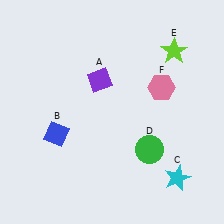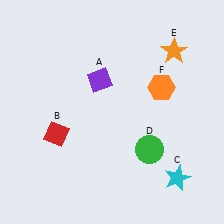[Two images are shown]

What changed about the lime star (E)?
In Image 1, E is lime. In Image 2, it changed to orange.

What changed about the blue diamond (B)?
In Image 1, B is blue. In Image 2, it changed to red.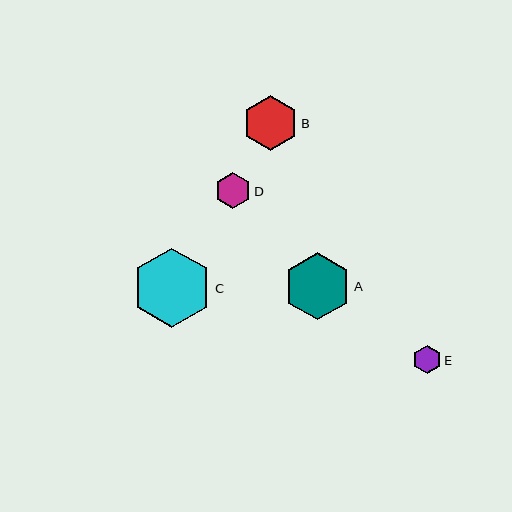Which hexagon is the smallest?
Hexagon E is the smallest with a size of approximately 28 pixels.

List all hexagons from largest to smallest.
From largest to smallest: C, A, B, D, E.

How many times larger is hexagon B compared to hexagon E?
Hexagon B is approximately 1.9 times the size of hexagon E.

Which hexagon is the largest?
Hexagon C is the largest with a size of approximately 79 pixels.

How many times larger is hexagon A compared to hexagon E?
Hexagon A is approximately 2.4 times the size of hexagon E.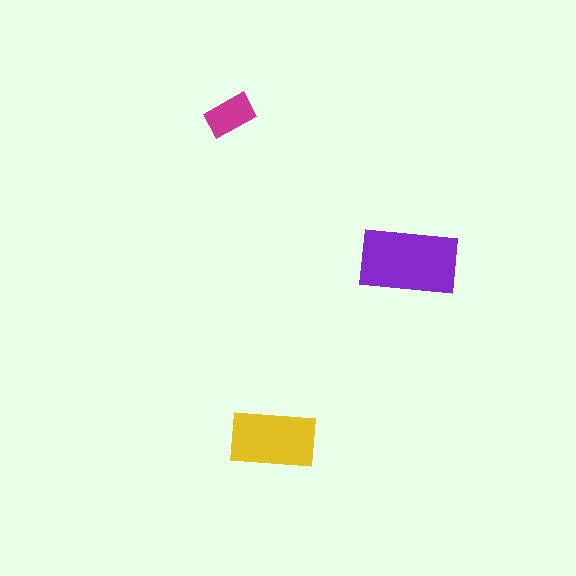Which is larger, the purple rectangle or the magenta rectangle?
The purple one.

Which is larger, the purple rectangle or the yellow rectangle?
The purple one.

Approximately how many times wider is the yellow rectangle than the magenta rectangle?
About 1.5 times wider.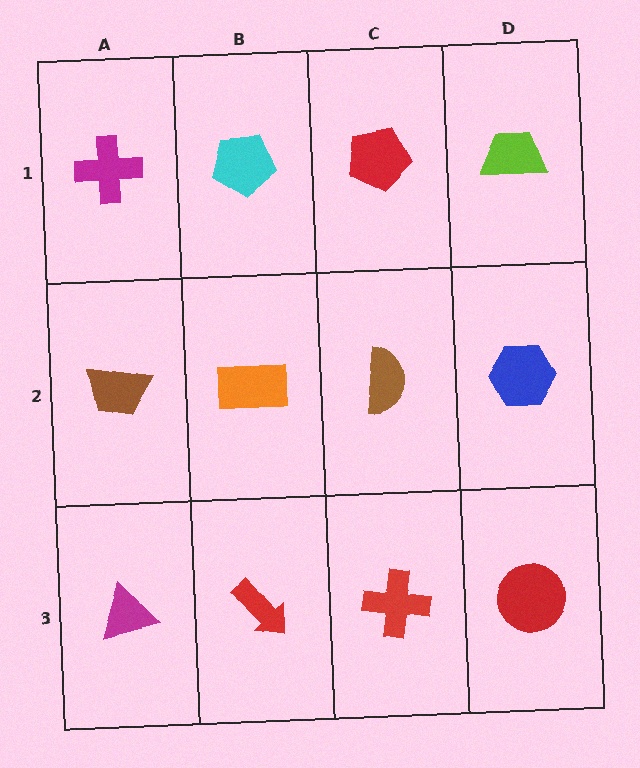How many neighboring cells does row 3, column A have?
2.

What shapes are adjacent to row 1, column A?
A brown trapezoid (row 2, column A), a cyan pentagon (row 1, column B).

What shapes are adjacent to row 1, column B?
An orange rectangle (row 2, column B), a magenta cross (row 1, column A), a red pentagon (row 1, column C).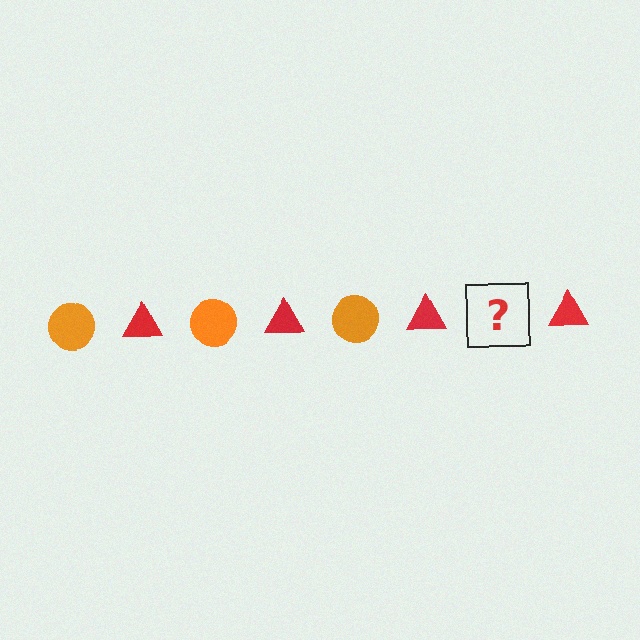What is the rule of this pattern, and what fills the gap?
The rule is that the pattern alternates between orange circle and red triangle. The gap should be filled with an orange circle.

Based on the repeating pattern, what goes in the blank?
The blank should be an orange circle.